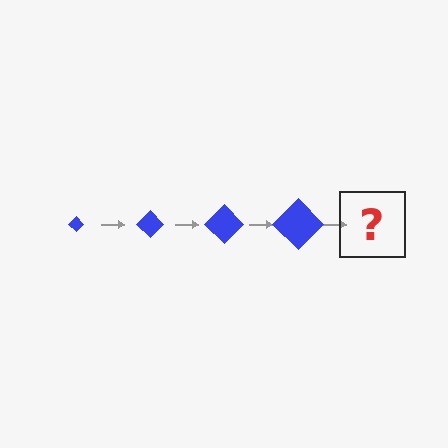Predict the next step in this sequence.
The next step is a blue diamond, larger than the previous one.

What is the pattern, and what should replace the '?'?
The pattern is that the diamond gets progressively larger each step. The '?' should be a blue diamond, larger than the previous one.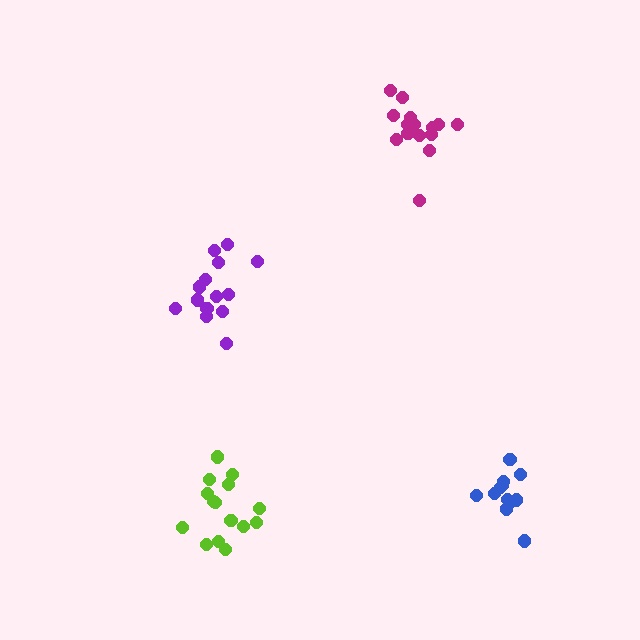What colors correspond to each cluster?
The clusters are colored: magenta, blue, lime, purple.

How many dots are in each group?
Group 1: 15 dots, Group 2: 12 dots, Group 3: 16 dots, Group 4: 14 dots (57 total).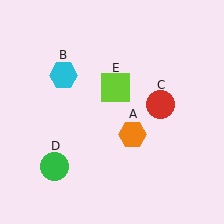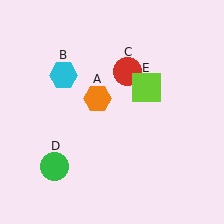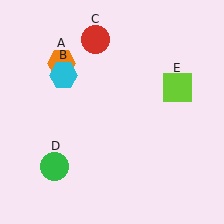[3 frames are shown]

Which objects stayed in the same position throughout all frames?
Cyan hexagon (object B) and green circle (object D) remained stationary.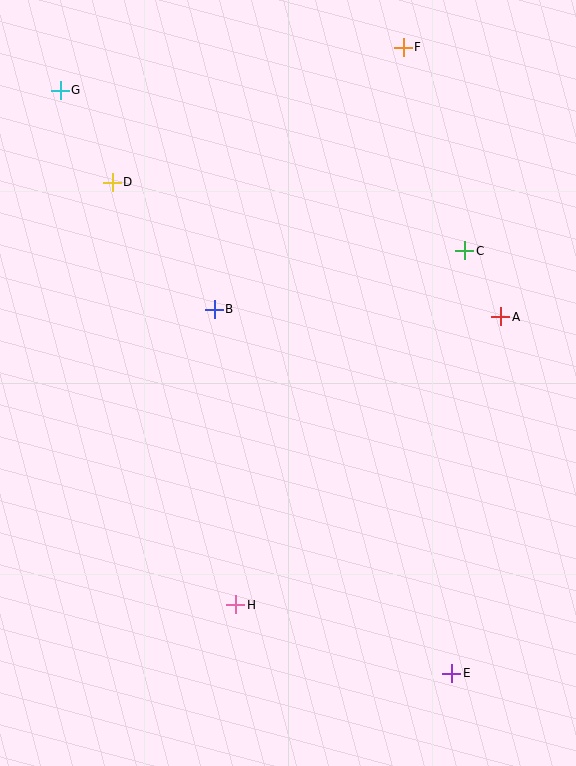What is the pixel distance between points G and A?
The distance between G and A is 495 pixels.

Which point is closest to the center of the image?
Point B at (214, 309) is closest to the center.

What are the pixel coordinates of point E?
Point E is at (452, 673).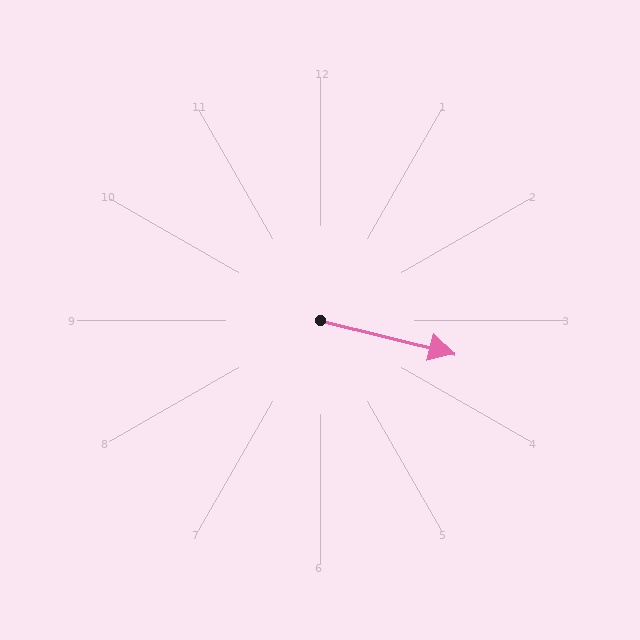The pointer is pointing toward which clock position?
Roughly 3 o'clock.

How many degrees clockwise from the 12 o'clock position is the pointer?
Approximately 104 degrees.